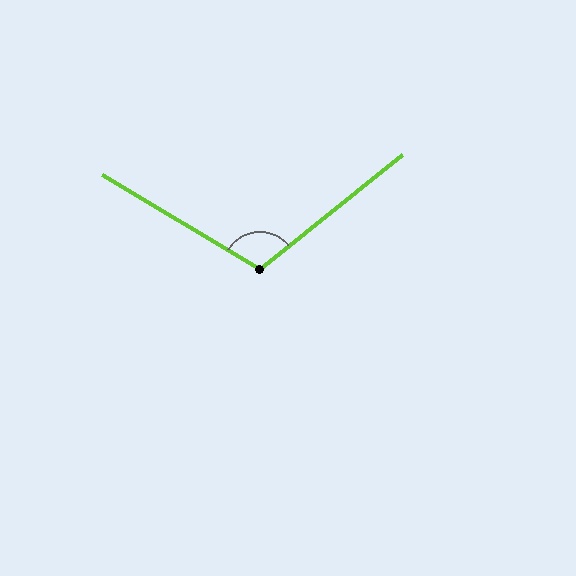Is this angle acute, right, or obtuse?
It is obtuse.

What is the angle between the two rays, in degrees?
Approximately 110 degrees.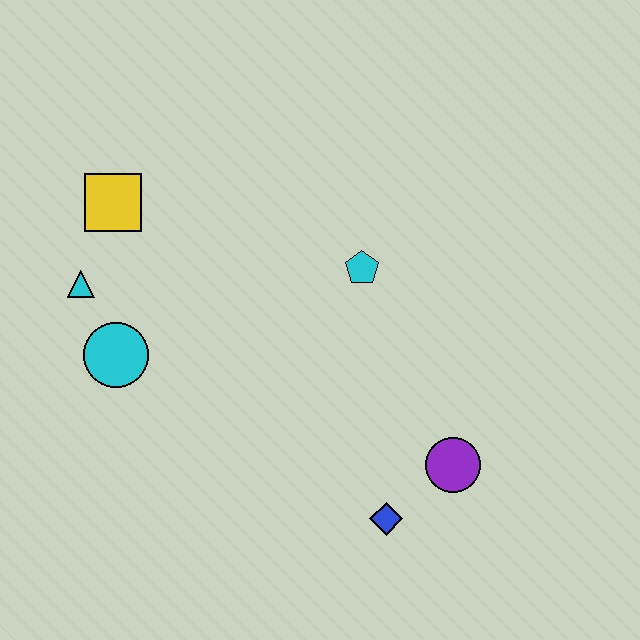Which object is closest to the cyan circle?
The cyan triangle is closest to the cyan circle.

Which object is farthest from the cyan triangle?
The purple circle is farthest from the cyan triangle.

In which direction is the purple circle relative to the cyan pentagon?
The purple circle is below the cyan pentagon.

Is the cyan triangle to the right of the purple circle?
No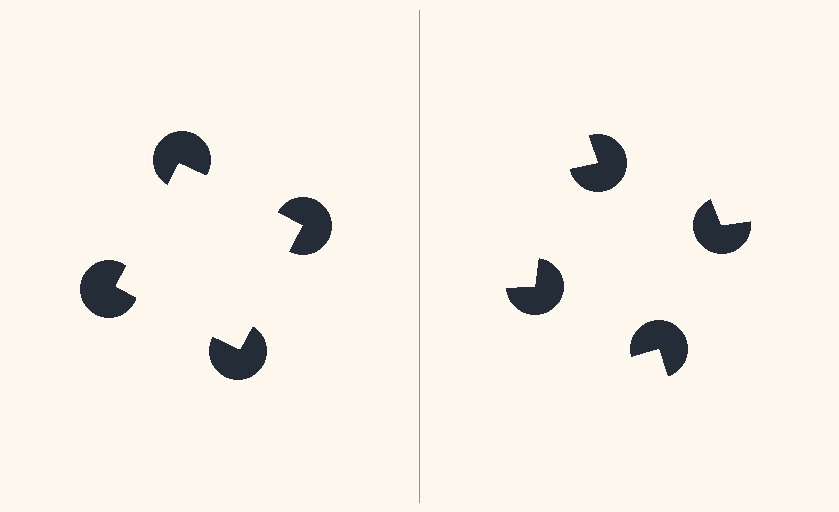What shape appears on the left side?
An illusory square.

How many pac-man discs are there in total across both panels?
8 — 4 on each side.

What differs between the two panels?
The pac-man discs are positioned identically on both sides; only the wedge orientations differ. On the left they align to a square; on the right they are misaligned.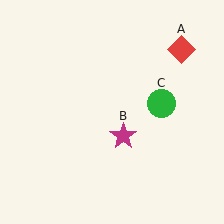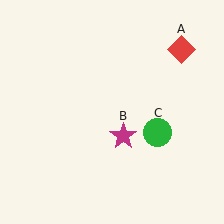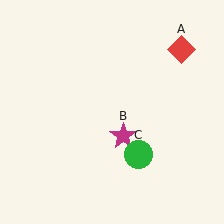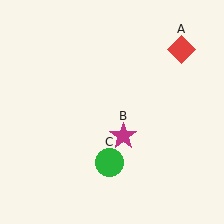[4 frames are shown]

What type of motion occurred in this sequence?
The green circle (object C) rotated clockwise around the center of the scene.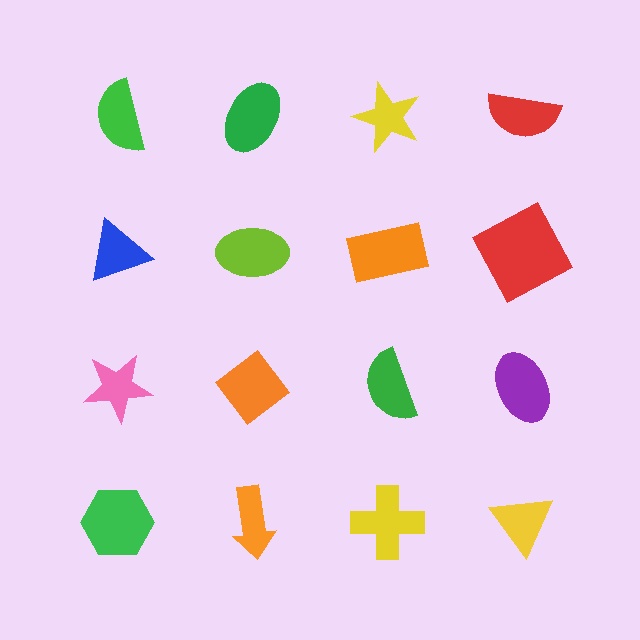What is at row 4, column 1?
A green hexagon.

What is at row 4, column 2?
An orange arrow.